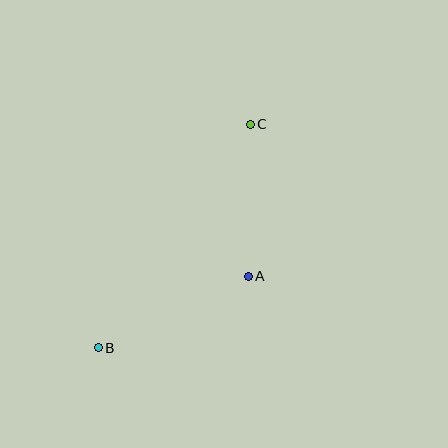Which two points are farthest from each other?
Points B and C are farthest from each other.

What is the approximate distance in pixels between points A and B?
The distance between A and B is approximately 166 pixels.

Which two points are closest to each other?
Points A and C are closest to each other.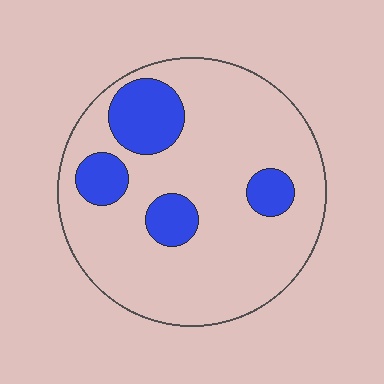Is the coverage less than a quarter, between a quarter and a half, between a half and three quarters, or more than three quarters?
Less than a quarter.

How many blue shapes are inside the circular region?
4.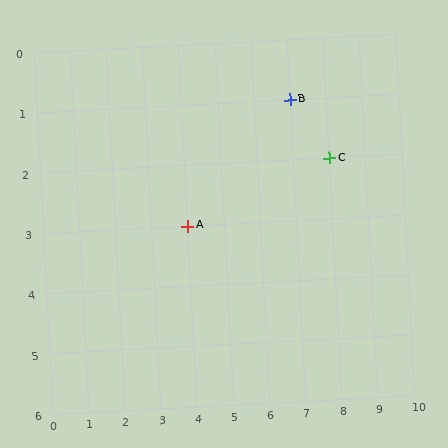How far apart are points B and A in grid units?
Points B and A are 3 columns and 2 rows apart (about 3.6 grid units diagonally).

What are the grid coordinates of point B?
Point B is at grid coordinates (7, 1).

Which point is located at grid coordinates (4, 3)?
Point A is at (4, 3).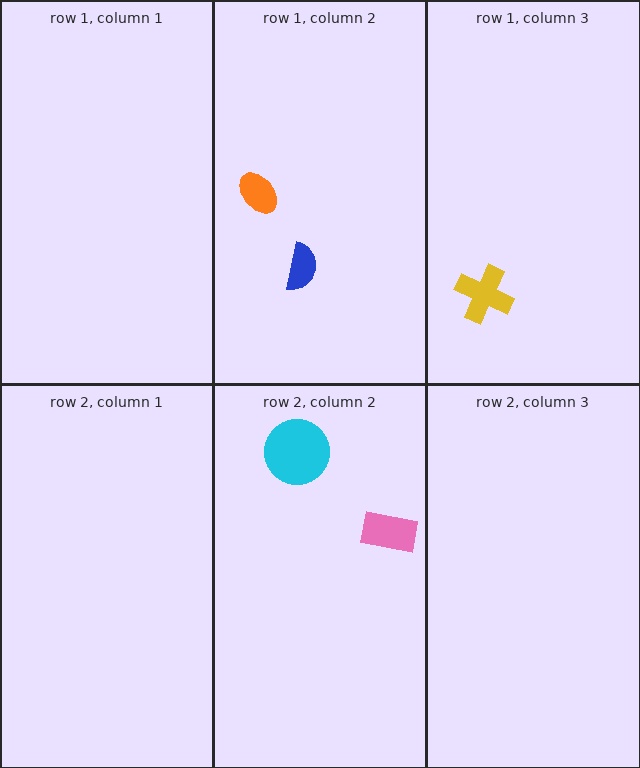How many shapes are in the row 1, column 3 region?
1.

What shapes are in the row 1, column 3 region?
The yellow cross.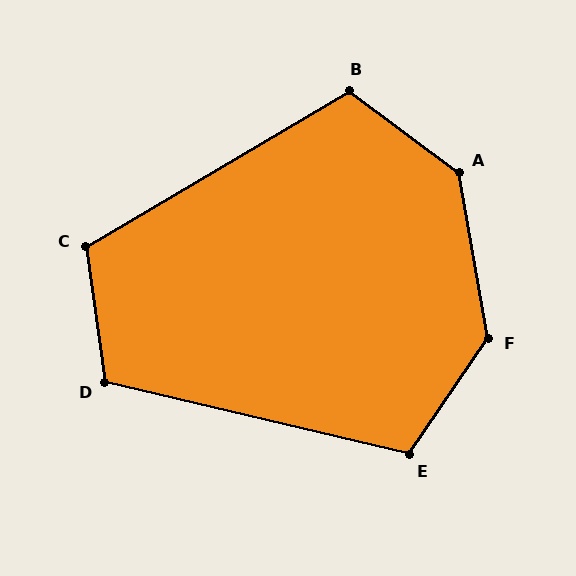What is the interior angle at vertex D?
Approximately 111 degrees (obtuse).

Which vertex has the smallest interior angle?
E, at approximately 111 degrees.